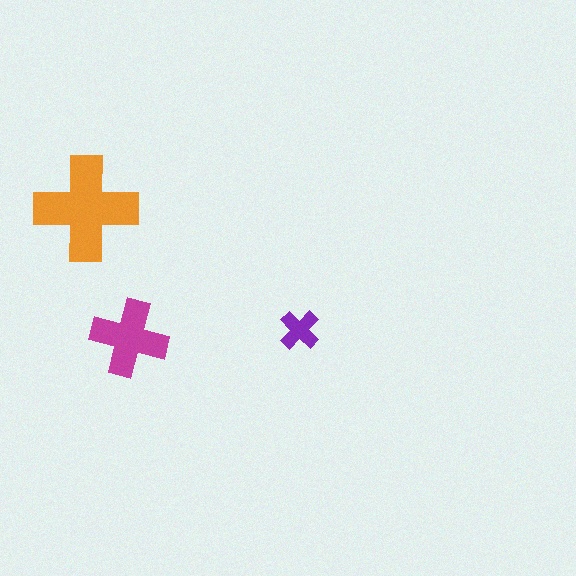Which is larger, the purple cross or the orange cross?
The orange one.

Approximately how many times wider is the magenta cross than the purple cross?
About 2 times wider.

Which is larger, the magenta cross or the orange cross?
The orange one.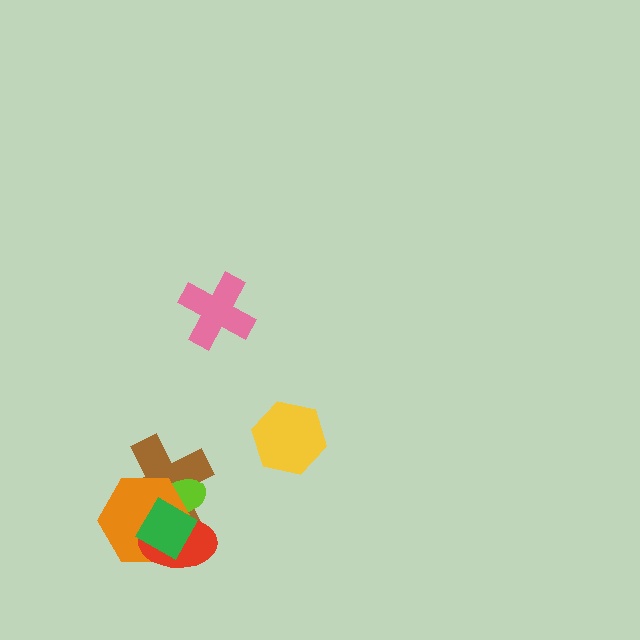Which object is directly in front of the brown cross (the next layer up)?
The lime ellipse is directly in front of the brown cross.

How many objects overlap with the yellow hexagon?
0 objects overlap with the yellow hexagon.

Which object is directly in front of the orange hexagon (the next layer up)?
The red ellipse is directly in front of the orange hexagon.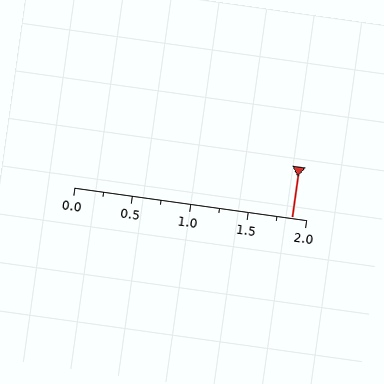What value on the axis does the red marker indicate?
The marker indicates approximately 1.88.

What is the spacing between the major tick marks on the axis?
The major ticks are spaced 0.5 apart.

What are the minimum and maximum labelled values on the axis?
The axis runs from 0.0 to 2.0.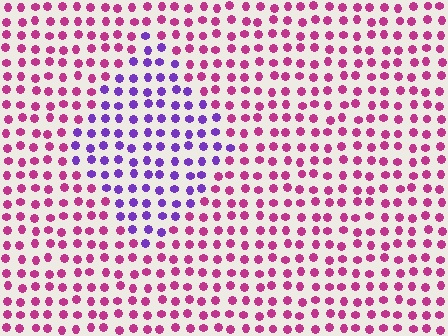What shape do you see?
I see a diamond.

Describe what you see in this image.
The image is filled with small magenta elements in a uniform arrangement. A diamond-shaped region is visible where the elements are tinted to a slightly different hue, forming a subtle color boundary.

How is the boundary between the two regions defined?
The boundary is defined purely by a slight shift in hue (about 54 degrees). Spacing, size, and orientation are identical on both sides.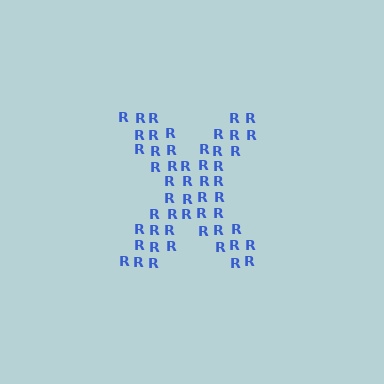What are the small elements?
The small elements are letter R's.